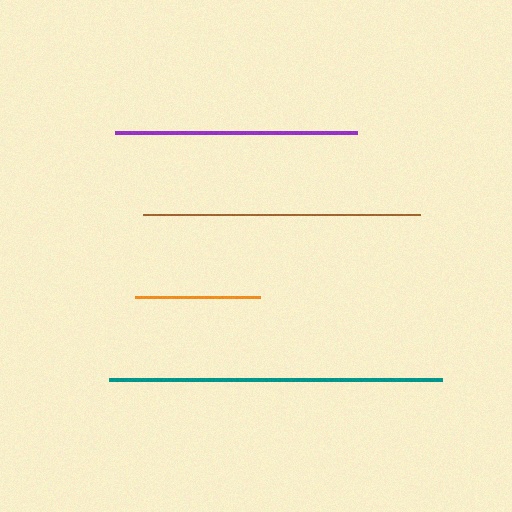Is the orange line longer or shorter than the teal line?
The teal line is longer than the orange line.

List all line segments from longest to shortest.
From longest to shortest: teal, brown, purple, orange.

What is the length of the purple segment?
The purple segment is approximately 242 pixels long.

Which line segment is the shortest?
The orange line is the shortest at approximately 125 pixels.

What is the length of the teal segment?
The teal segment is approximately 333 pixels long.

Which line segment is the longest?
The teal line is the longest at approximately 333 pixels.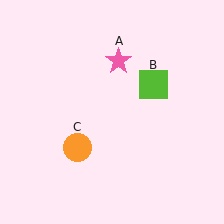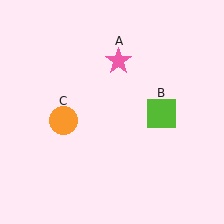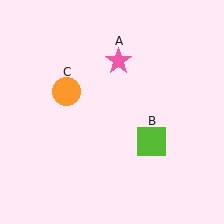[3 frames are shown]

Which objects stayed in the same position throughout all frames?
Pink star (object A) remained stationary.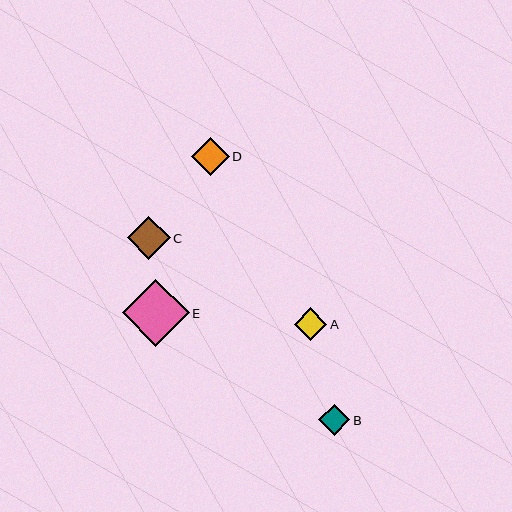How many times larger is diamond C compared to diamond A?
Diamond C is approximately 1.4 times the size of diamond A.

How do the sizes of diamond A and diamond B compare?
Diamond A and diamond B are approximately the same size.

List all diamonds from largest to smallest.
From largest to smallest: E, C, D, A, B.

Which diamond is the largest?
Diamond E is the largest with a size of approximately 67 pixels.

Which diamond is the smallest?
Diamond B is the smallest with a size of approximately 32 pixels.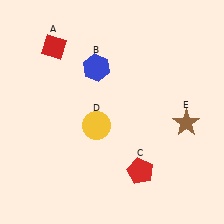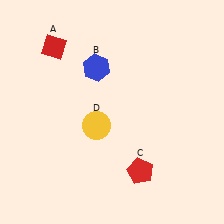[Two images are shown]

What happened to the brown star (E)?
The brown star (E) was removed in Image 2. It was in the bottom-right area of Image 1.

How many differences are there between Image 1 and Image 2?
There is 1 difference between the two images.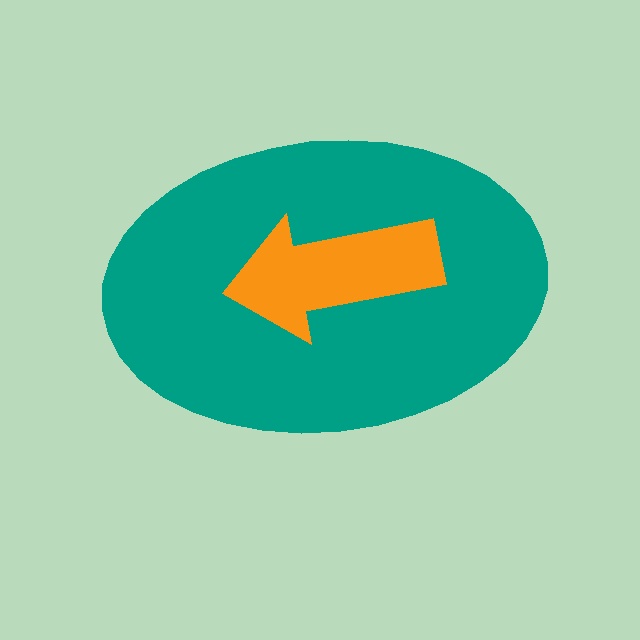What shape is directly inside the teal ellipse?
The orange arrow.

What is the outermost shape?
The teal ellipse.